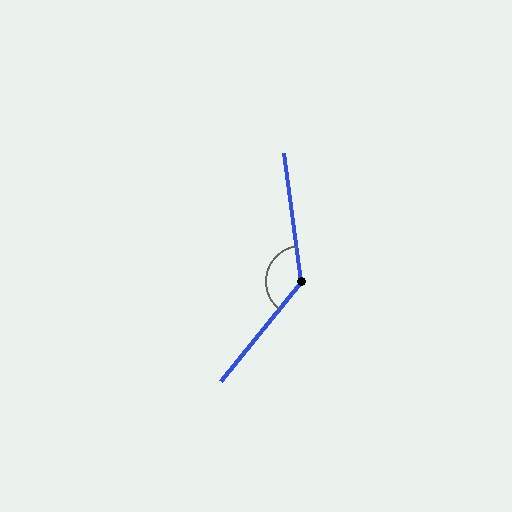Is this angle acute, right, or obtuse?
It is obtuse.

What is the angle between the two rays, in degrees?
Approximately 133 degrees.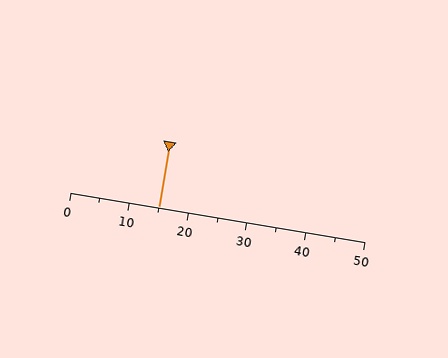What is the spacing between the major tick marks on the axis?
The major ticks are spaced 10 apart.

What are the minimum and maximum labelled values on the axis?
The axis runs from 0 to 50.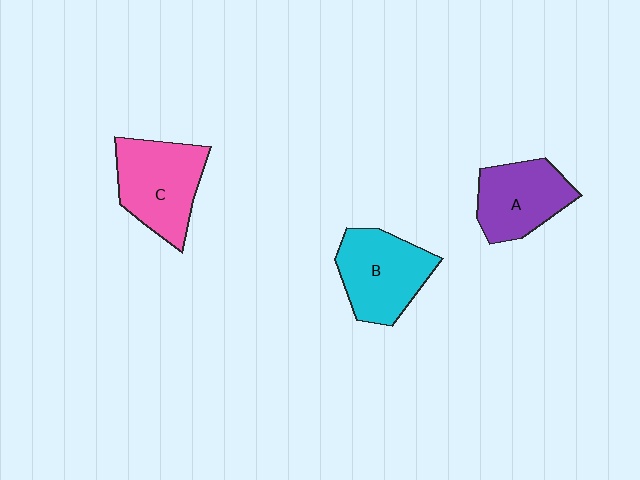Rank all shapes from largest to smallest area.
From largest to smallest: C (pink), B (cyan), A (purple).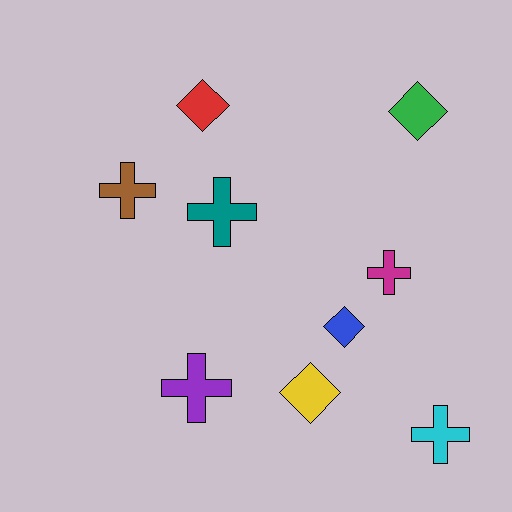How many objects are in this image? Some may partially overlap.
There are 9 objects.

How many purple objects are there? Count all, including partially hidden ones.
There is 1 purple object.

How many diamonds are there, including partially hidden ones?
There are 4 diamonds.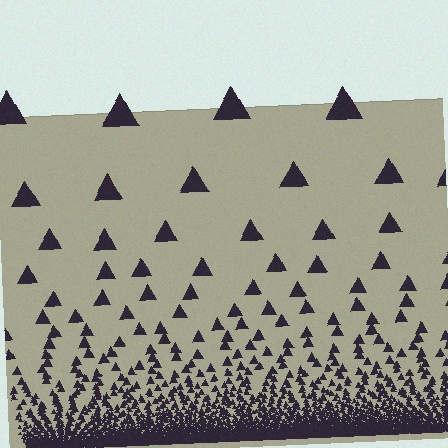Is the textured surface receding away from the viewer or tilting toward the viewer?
The surface appears to tilt toward the viewer. Texture elements get larger and sparser toward the top.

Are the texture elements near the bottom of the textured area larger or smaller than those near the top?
Smaller. The gradient is inverted — elements near the bottom are smaller and denser.